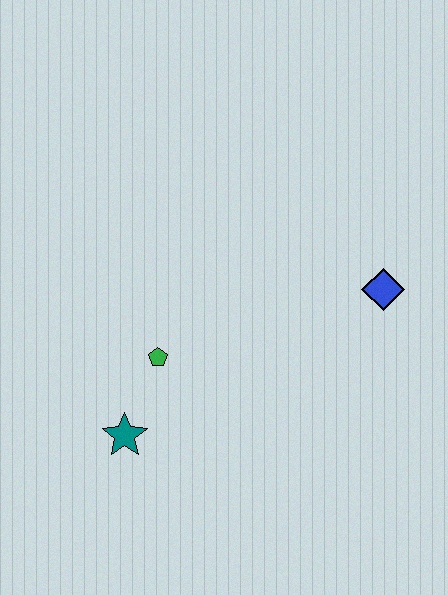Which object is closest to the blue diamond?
The green pentagon is closest to the blue diamond.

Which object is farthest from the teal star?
The blue diamond is farthest from the teal star.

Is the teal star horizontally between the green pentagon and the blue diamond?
No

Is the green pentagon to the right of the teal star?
Yes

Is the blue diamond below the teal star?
No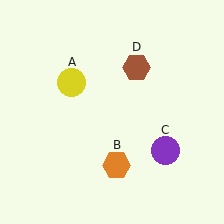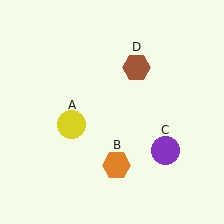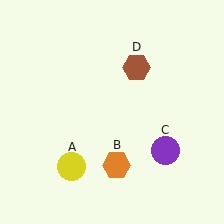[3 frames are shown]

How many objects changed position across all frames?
1 object changed position: yellow circle (object A).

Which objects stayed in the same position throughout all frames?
Orange hexagon (object B) and purple circle (object C) and brown hexagon (object D) remained stationary.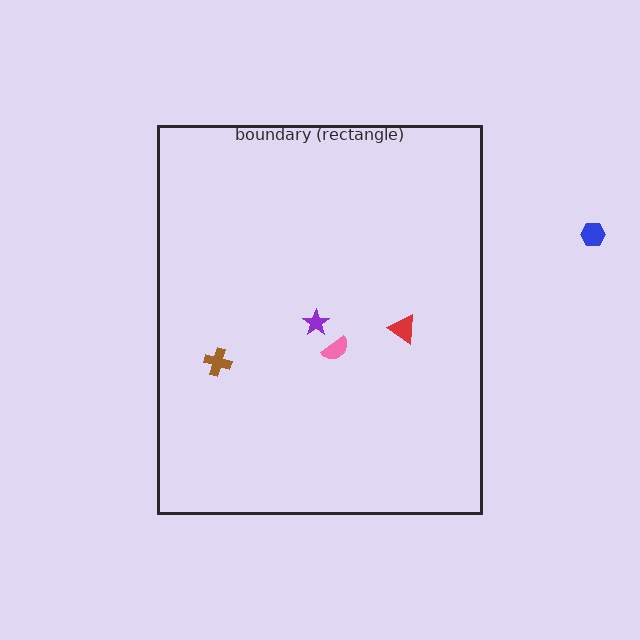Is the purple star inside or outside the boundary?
Inside.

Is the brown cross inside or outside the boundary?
Inside.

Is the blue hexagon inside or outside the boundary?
Outside.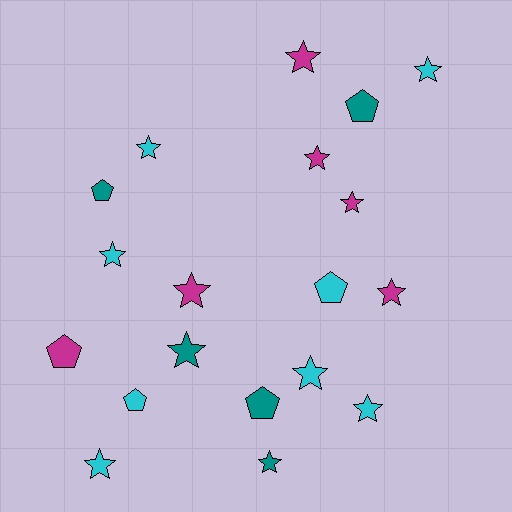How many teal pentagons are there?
There are 3 teal pentagons.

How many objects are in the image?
There are 19 objects.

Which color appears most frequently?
Cyan, with 8 objects.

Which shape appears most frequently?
Star, with 13 objects.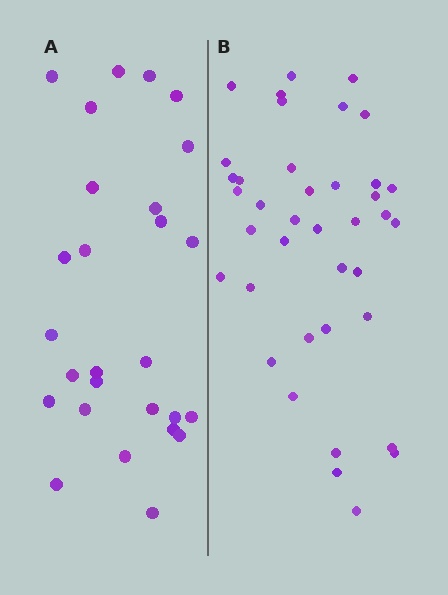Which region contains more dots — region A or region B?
Region B (the right region) has more dots.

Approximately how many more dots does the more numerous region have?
Region B has roughly 12 or so more dots than region A.